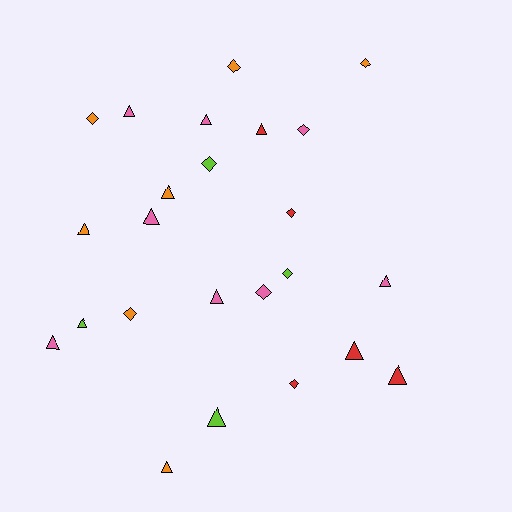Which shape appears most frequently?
Triangle, with 14 objects.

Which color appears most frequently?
Pink, with 8 objects.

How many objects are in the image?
There are 24 objects.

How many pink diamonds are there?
There are 2 pink diamonds.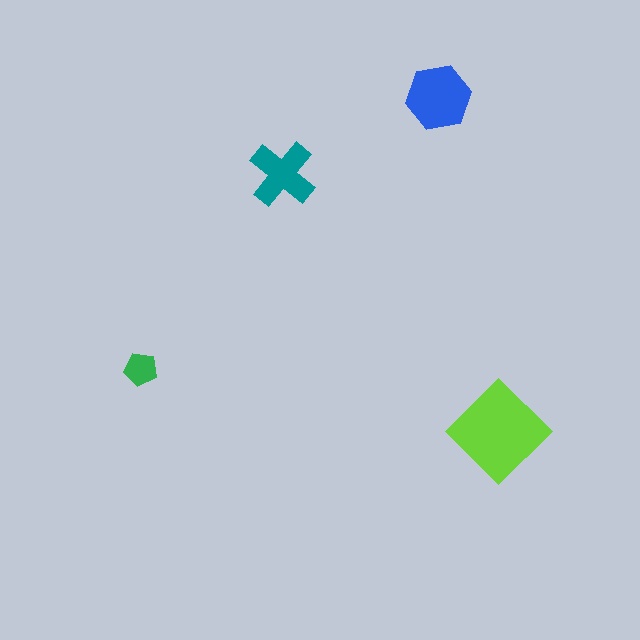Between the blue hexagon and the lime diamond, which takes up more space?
The lime diamond.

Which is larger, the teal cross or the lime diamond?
The lime diamond.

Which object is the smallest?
The green pentagon.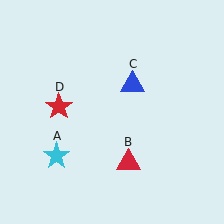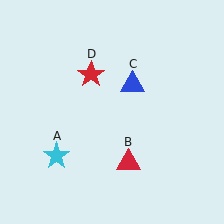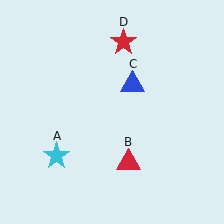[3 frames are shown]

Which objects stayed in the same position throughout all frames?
Cyan star (object A) and red triangle (object B) and blue triangle (object C) remained stationary.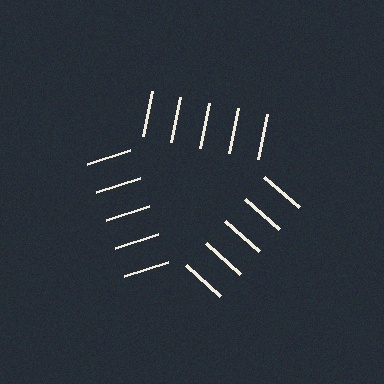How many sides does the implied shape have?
3 sides — the line-ends trace a triangle.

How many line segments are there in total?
15 — 5 along each of the 3 edges.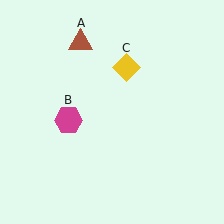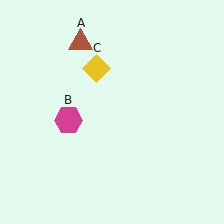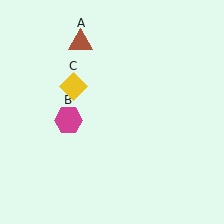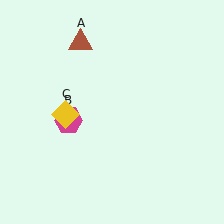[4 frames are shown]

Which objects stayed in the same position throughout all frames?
Brown triangle (object A) and magenta hexagon (object B) remained stationary.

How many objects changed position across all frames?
1 object changed position: yellow diamond (object C).